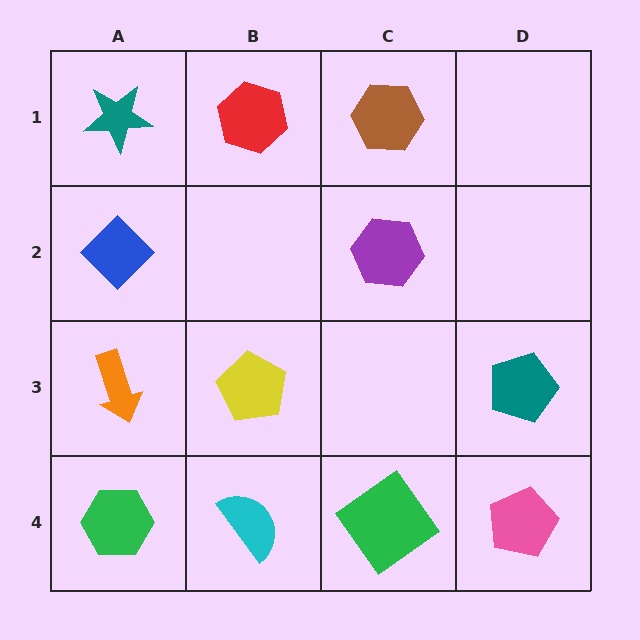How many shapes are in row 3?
3 shapes.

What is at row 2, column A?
A blue diamond.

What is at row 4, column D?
A pink pentagon.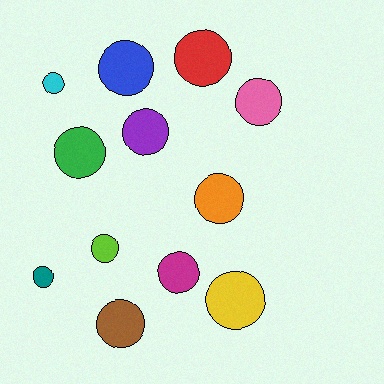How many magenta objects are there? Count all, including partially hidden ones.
There is 1 magenta object.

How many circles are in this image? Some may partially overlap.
There are 12 circles.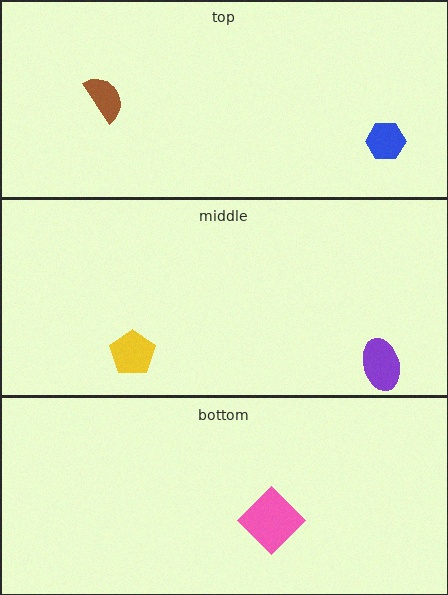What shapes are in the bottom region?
The pink diamond.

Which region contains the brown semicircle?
The top region.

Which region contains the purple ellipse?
The middle region.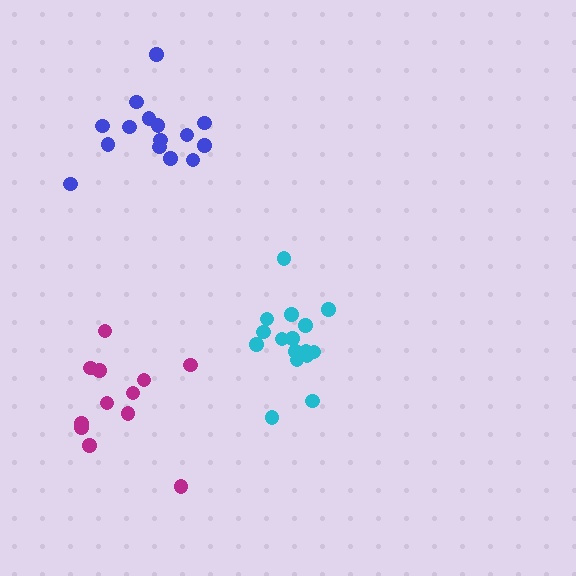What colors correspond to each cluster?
The clusters are colored: magenta, cyan, blue.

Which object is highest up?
The blue cluster is topmost.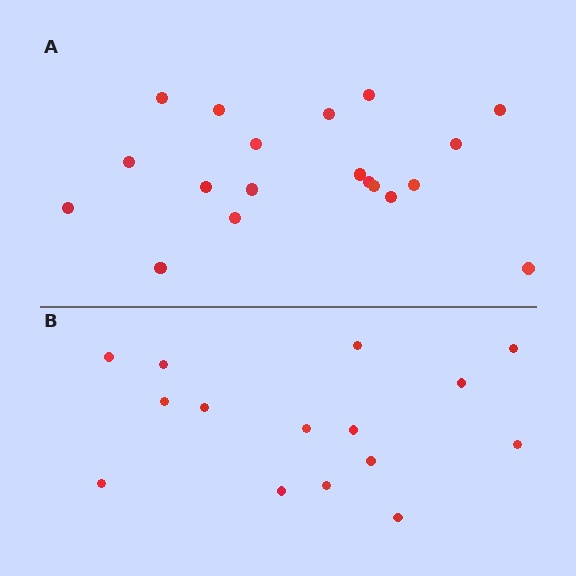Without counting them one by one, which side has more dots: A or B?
Region A (the top region) has more dots.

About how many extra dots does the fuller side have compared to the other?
Region A has about 4 more dots than region B.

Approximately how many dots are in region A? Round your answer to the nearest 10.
About 20 dots. (The exact count is 19, which rounds to 20.)